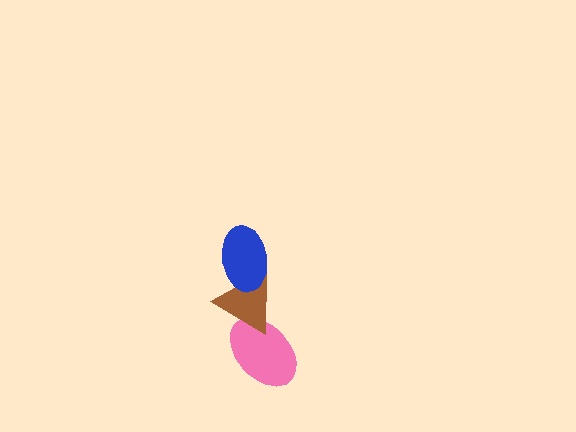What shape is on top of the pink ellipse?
The brown triangle is on top of the pink ellipse.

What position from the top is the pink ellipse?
The pink ellipse is 3rd from the top.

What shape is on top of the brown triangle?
The blue ellipse is on top of the brown triangle.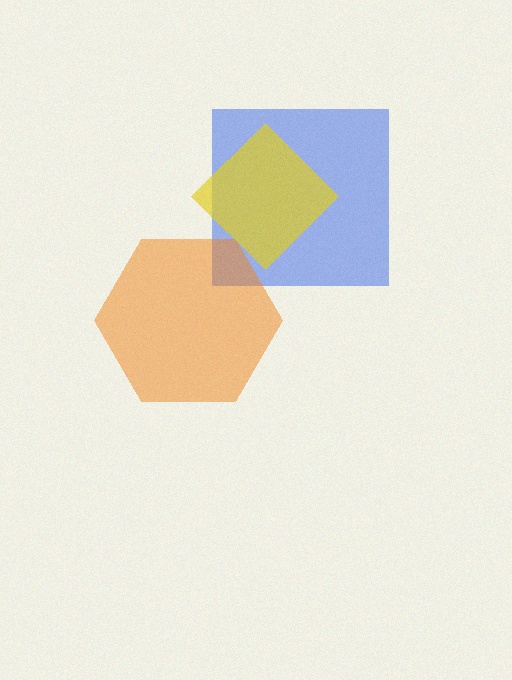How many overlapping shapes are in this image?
There are 3 overlapping shapes in the image.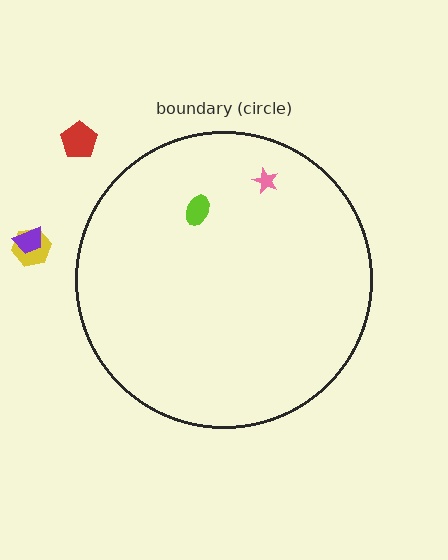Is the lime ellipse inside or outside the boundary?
Inside.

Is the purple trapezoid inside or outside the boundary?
Outside.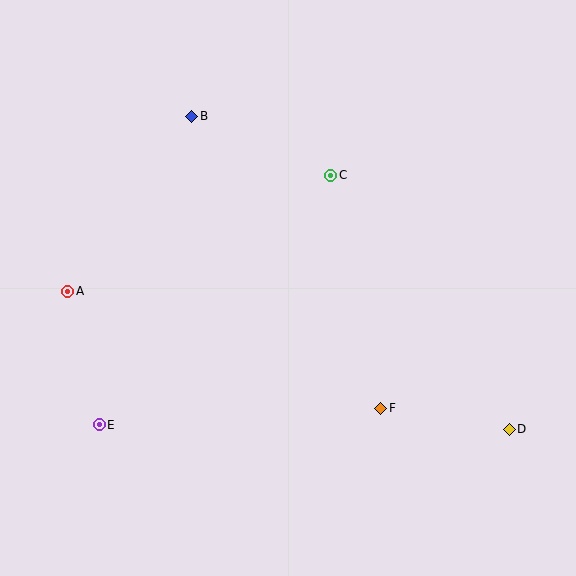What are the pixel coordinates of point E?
Point E is at (99, 425).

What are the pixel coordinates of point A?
Point A is at (68, 291).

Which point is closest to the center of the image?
Point C at (331, 175) is closest to the center.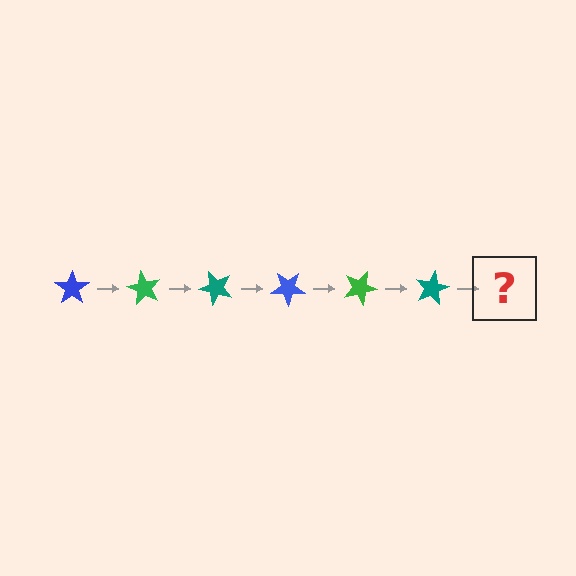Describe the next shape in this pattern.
It should be a blue star, rotated 360 degrees from the start.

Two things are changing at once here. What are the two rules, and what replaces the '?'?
The two rules are that it rotates 60 degrees each step and the color cycles through blue, green, and teal. The '?' should be a blue star, rotated 360 degrees from the start.